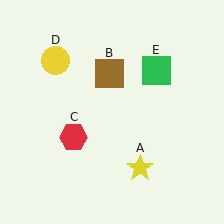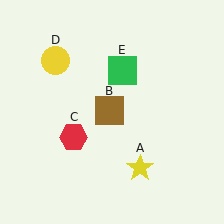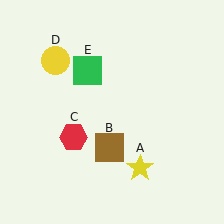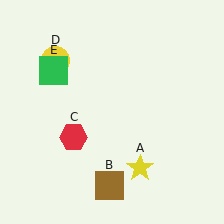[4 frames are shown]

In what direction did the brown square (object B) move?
The brown square (object B) moved down.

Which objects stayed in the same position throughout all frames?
Yellow star (object A) and red hexagon (object C) and yellow circle (object D) remained stationary.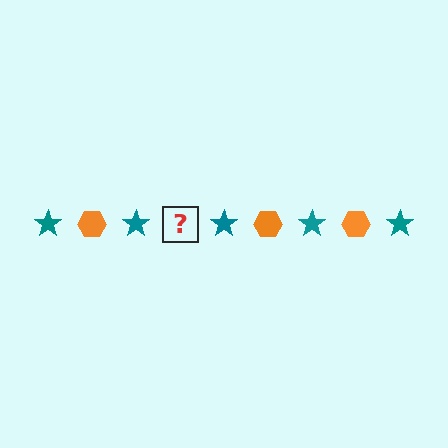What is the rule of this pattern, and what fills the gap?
The rule is that the pattern alternates between teal star and orange hexagon. The gap should be filled with an orange hexagon.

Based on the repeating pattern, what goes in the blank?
The blank should be an orange hexagon.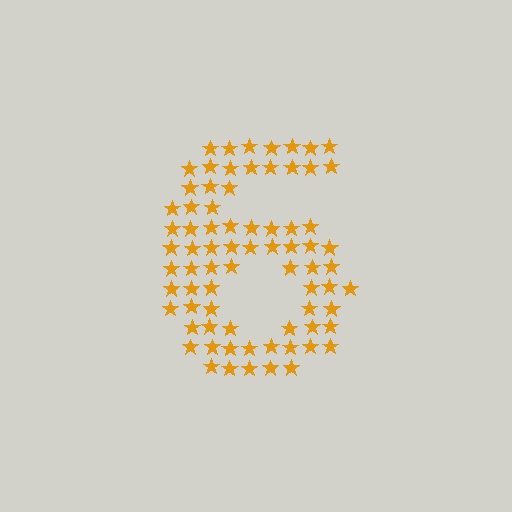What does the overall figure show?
The overall figure shows the digit 6.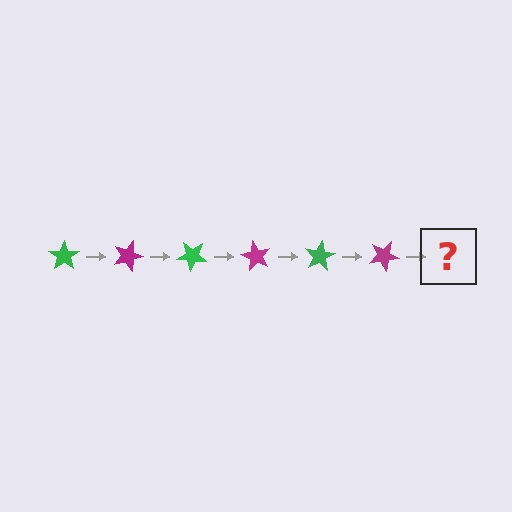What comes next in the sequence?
The next element should be a green star, rotated 120 degrees from the start.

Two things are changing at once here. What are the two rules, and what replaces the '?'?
The two rules are that it rotates 20 degrees each step and the color cycles through green and magenta. The '?' should be a green star, rotated 120 degrees from the start.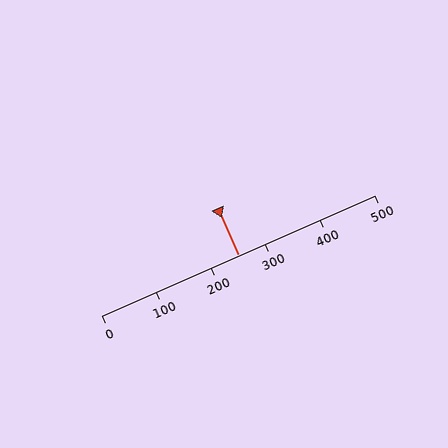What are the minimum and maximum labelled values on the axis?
The axis runs from 0 to 500.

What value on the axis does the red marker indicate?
The marker indicates approximately 250.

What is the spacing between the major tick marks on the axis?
The major ticks are spaced 100 apart.